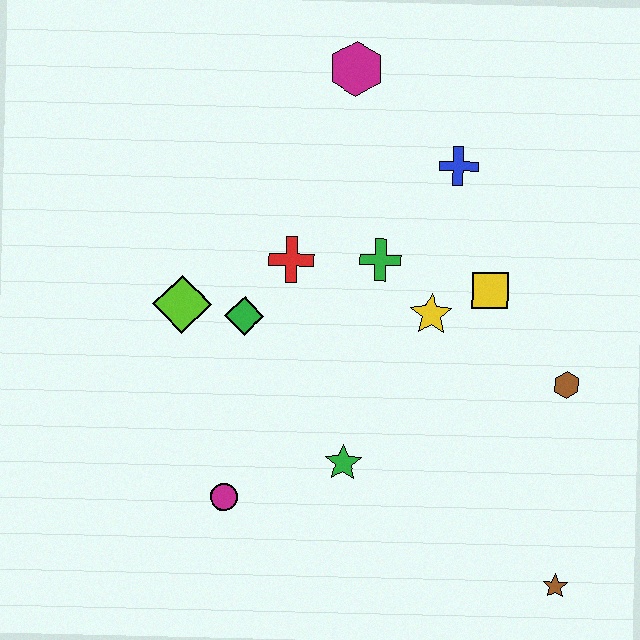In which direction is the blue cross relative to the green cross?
The blue cross is above the green cross.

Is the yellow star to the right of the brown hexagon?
No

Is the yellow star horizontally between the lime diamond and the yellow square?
Yes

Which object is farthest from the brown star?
The magenta hexagon is farthest from the brown star.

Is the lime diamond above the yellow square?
No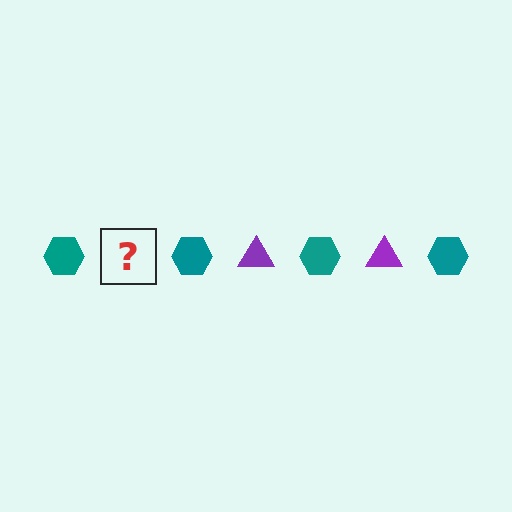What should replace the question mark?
The question mark should be replaced with a purple triangle.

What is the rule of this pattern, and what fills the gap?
The rule is that the pattern alternates between teal hexagon and purple triangle. The gap should be filled with a purple triangle.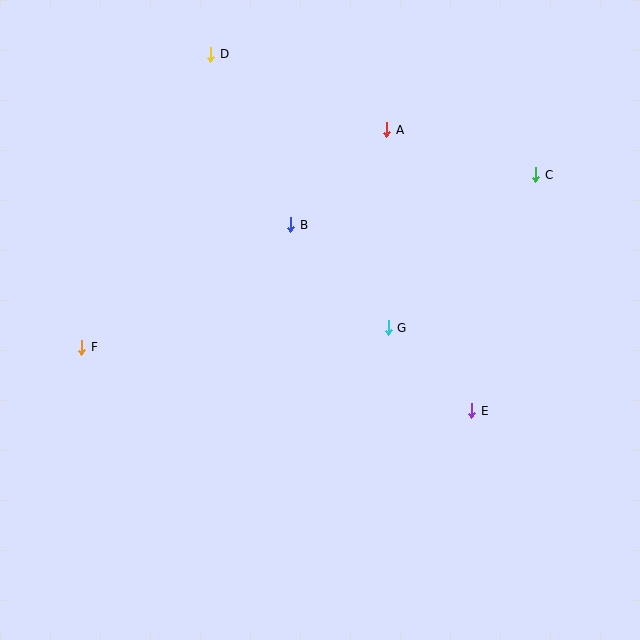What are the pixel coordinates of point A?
Point A is at (387, 130).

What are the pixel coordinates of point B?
Point B is at (291, 225).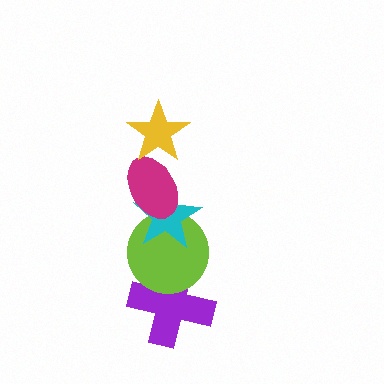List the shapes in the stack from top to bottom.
From top to bottom: the yellow star, the magenta ellipse, the cyan star, the lime circle, the purple cross.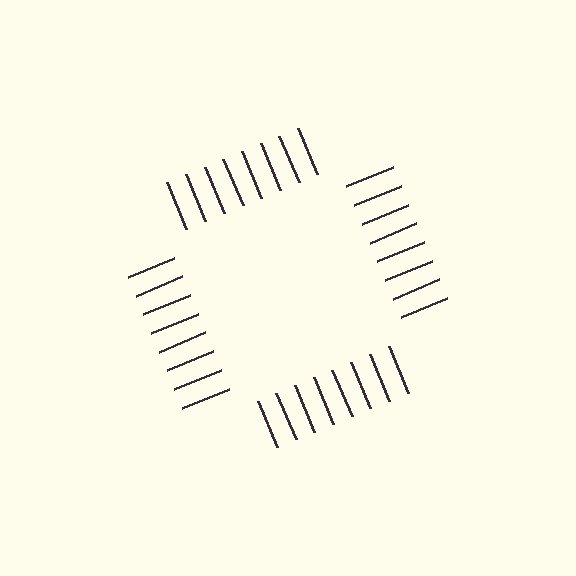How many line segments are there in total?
32 — 8 along each of the 4 edges.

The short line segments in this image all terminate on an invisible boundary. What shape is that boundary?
An illusory square — the line segments terminate on its edges but no continuous stroke is drawn.